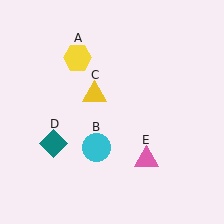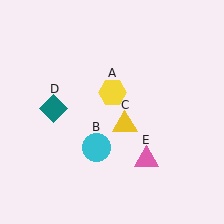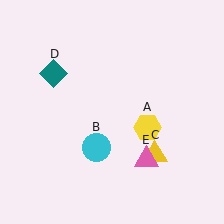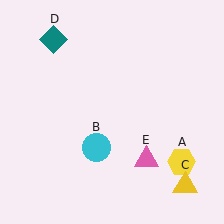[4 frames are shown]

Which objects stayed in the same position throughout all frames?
Cyan circle (object B) and pink triangle (object E) remained stationary.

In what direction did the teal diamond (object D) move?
The teal diamond (object D) moved up.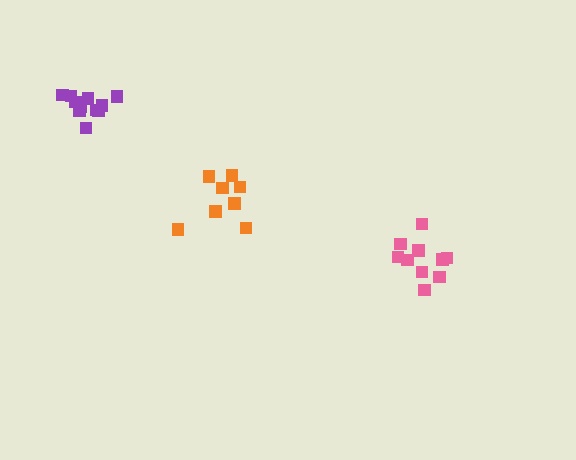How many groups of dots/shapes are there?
There are 3 groups.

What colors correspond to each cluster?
The clusters are colored: orange, pink, purple.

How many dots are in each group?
Group 1: 8 dots, Group 2: 10 dots, Group 3: 11 dots (29 total).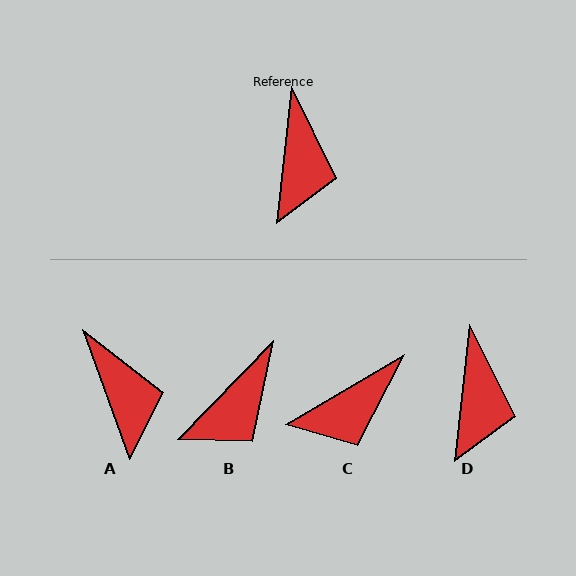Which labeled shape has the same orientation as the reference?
D.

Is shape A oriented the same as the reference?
No, it is off by about 26 degrees.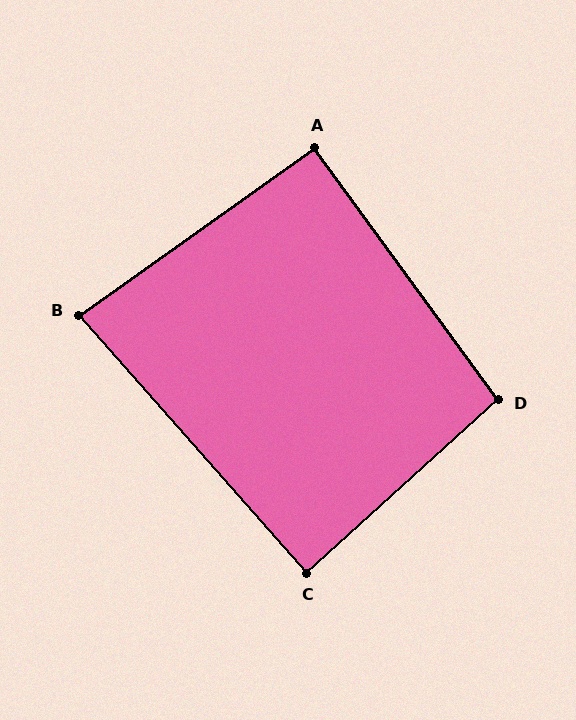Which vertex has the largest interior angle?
D, at approximately 96 degrees.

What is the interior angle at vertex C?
Approximately 89 degrees (approximately right).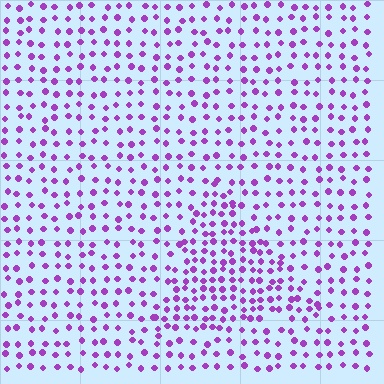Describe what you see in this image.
The image contains small purple elements arranged at two different densities. A triangle-shaped region is visible where the elements are more densely packed than the surrounding area.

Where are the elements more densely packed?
The elements are more densely packed inside the triangle boundary.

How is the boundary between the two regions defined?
The boundary is defined by a change in element density (approximately 1.7x ratio). All elements are the same color, size, and shape.